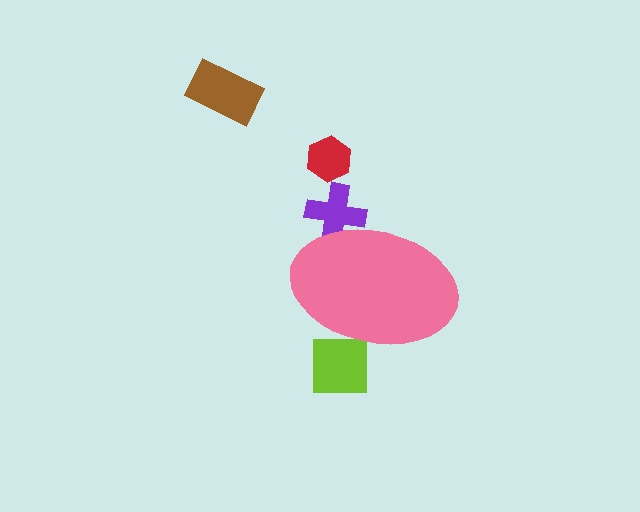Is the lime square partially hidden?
Yes, the lime square is partially hidden behind the pink ellipse.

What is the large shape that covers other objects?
A pink ellipse.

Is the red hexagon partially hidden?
No, the red hexagon is fully visible.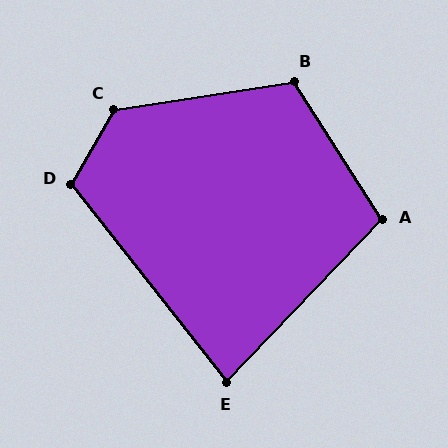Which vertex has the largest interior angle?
C, at approximately 129 degrees.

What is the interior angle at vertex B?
Approximately 114 degrees (obtuse).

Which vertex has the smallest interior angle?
E, at approximately 82 degrees.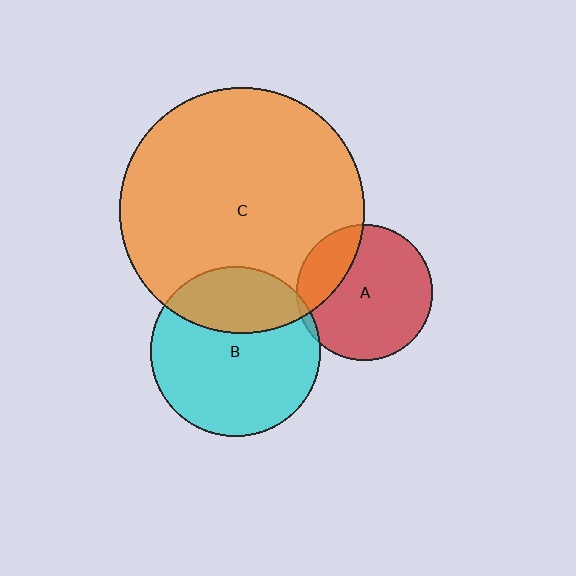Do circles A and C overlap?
Yes.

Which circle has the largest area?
Circle C (orange).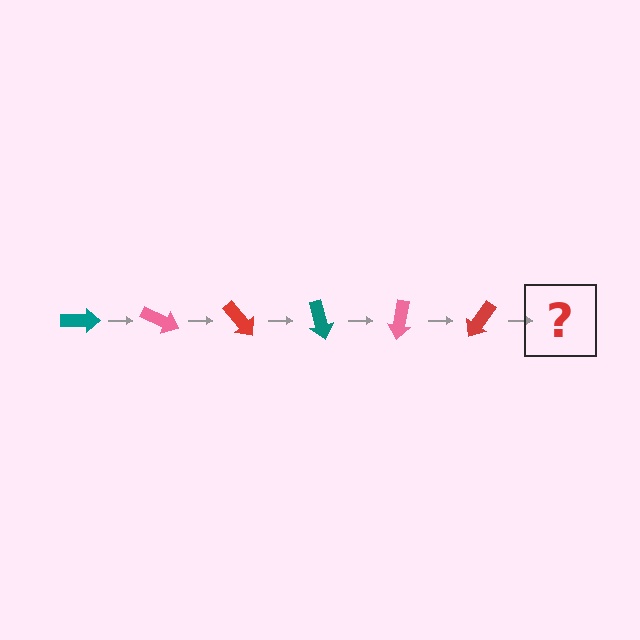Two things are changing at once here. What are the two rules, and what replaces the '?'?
The two rules are that it rotates 25 degrees each step and the color cycles through teal, pink, and red. The '?' should be a teal arrow, rotated 150 degrees from the start.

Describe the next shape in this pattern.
It should be a teal arrow, rotated 150 degrees from the start.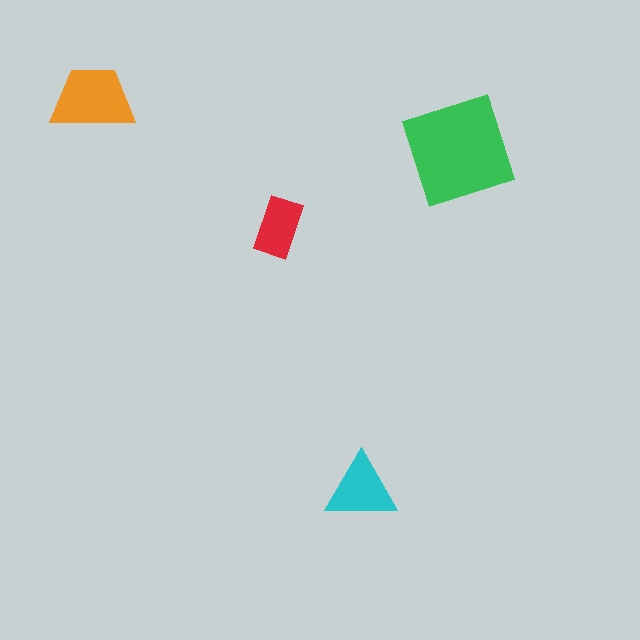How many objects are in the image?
There are 4 objects in the image.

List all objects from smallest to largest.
The red rectangle, the cyan triangle, the orange trapezoid, the green diamond.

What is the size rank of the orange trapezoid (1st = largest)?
2nd.